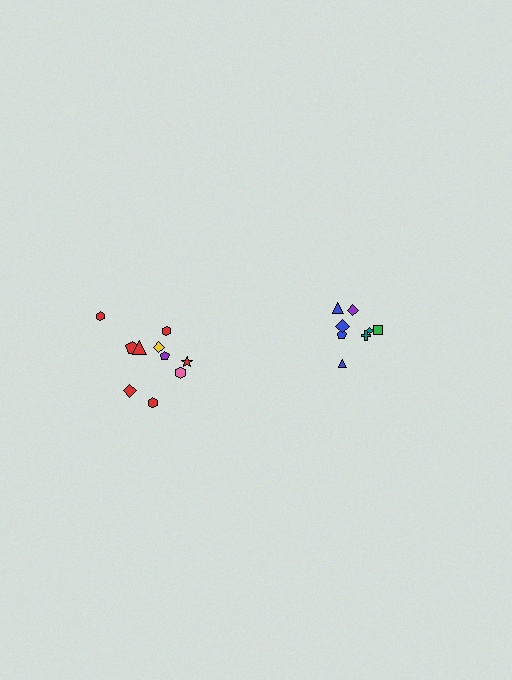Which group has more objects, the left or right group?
The left group.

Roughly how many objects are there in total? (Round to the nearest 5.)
Roughly 20 objects in total.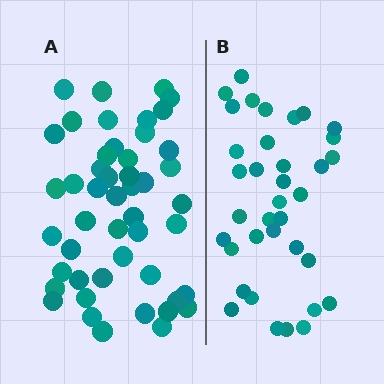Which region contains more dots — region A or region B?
Region A (the left region) has more dots.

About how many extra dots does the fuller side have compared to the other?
Region A has roughly 12 or so more dots than region B.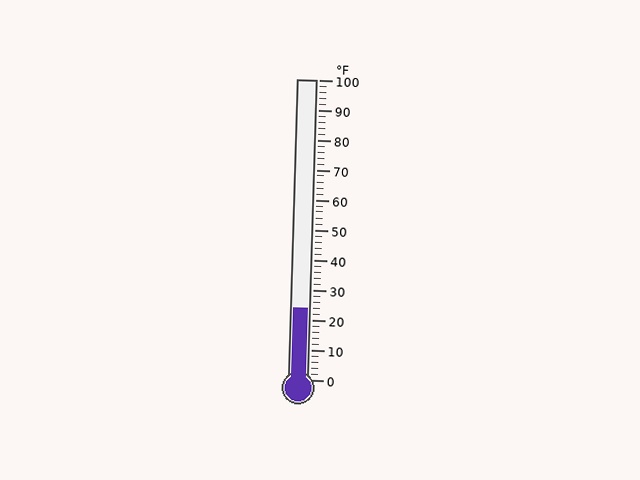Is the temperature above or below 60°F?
The temperature is below 60°F.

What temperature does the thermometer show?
The thermometer shows approximately 24°F.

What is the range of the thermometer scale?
The thermometer scale ranges from 0°F to 100°F.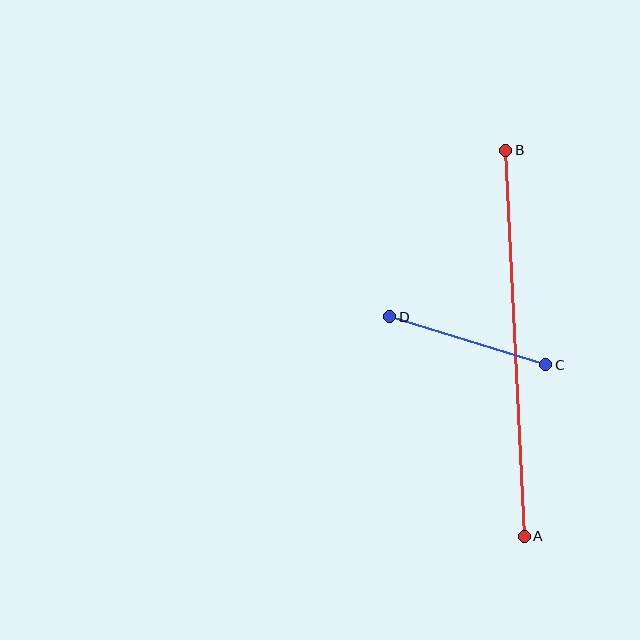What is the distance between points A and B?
The distance is approximately 386 pixels.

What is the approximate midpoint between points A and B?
The midpoint is at approximately (515, 343) pixels.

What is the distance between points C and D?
The distance is approximately 163 pixels.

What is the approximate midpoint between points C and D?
The midpoint is at approximately (468, 341) pixels.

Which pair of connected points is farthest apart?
Points A and B are farthest apart.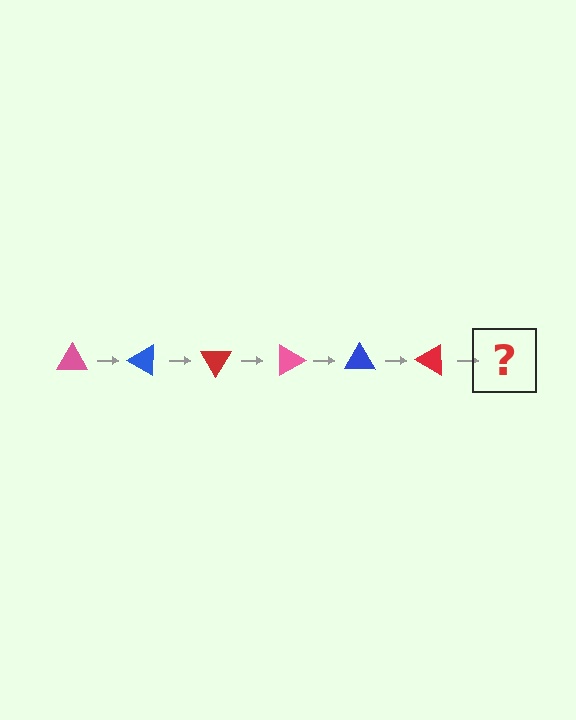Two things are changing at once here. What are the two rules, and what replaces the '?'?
The two rules are that it rotates 30 degrees each step and the color cycles through pink, blue, and red. The '?' should be a pink triangle, rotated 180 degrees from the start.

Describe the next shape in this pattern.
It should be a pink triangle, rotated 180 degrees from the start.